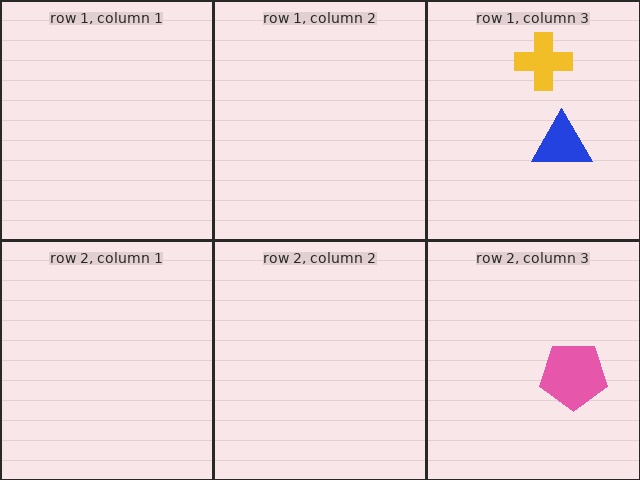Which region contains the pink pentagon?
The row 2, column 3 region.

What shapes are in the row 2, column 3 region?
The pink pentagon.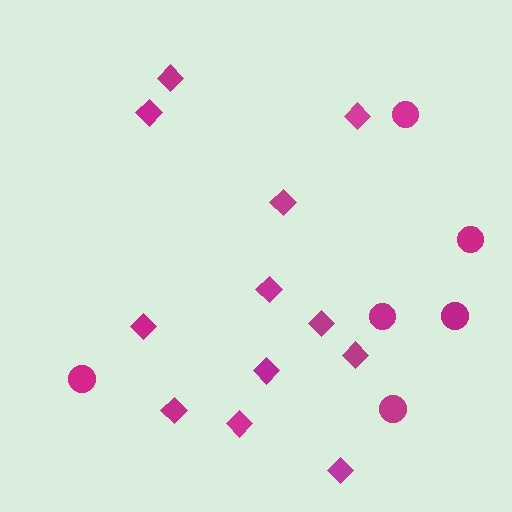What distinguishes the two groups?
There are 2 groups: one group of diamonds (12) and one group of circles (6).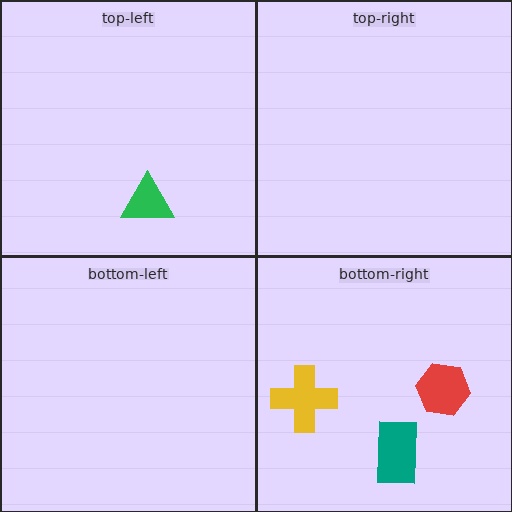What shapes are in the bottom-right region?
The yellow cross, the red hexagon, the teal rectangle.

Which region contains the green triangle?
The top-left region.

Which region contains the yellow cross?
The bottom-right region.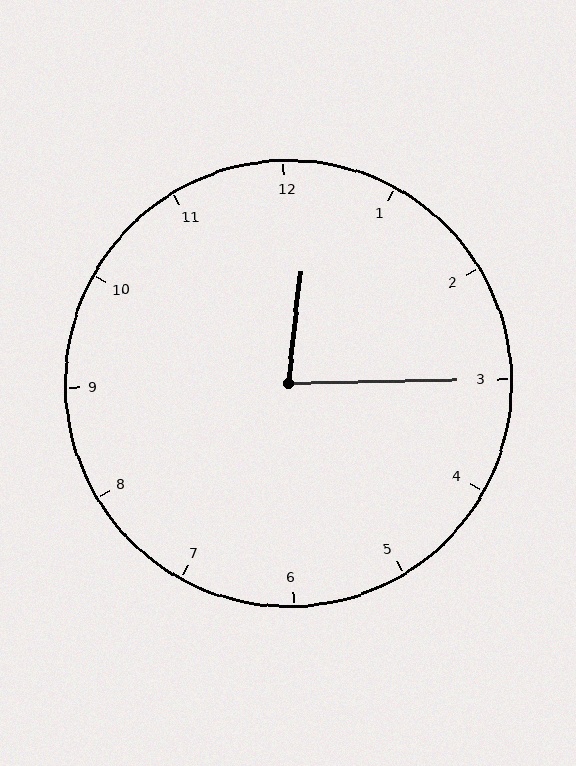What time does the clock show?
12:15.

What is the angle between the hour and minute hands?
Approximately 82 degrees.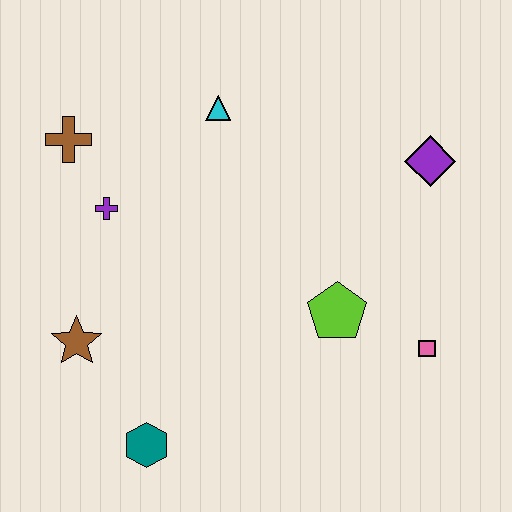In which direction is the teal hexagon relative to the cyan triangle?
The teal hexagon is below the cyan triangle.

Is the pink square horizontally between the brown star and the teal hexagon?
No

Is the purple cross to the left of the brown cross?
No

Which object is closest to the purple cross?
The brown cross is closest to the purple cross.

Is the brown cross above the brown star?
Yes